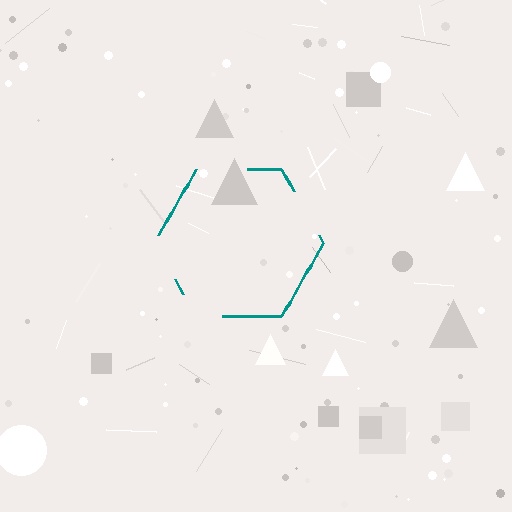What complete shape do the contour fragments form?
The contour fragments form a hexagon.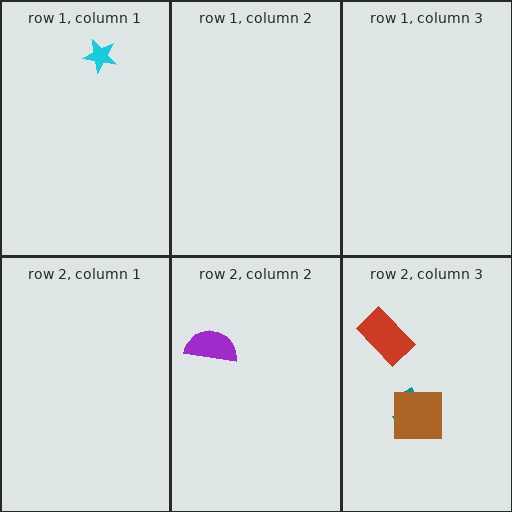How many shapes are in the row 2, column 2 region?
1.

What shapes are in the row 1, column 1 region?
The cyan star.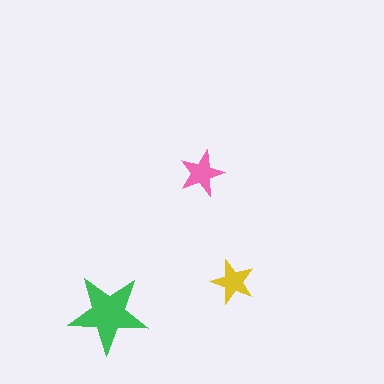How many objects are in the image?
There are 3 objects in the image.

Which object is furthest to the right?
The yellow star is rightmost.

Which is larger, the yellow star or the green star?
The green one.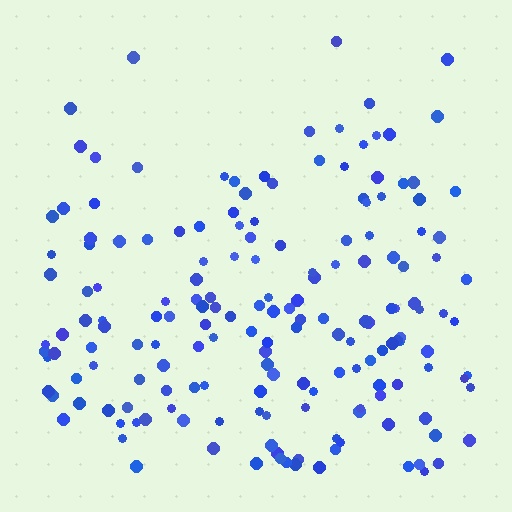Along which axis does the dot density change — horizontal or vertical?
Vertical.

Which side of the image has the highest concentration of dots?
The bottom.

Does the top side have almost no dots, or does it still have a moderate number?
Still a moderate number, just noticeably fewer than the bottom.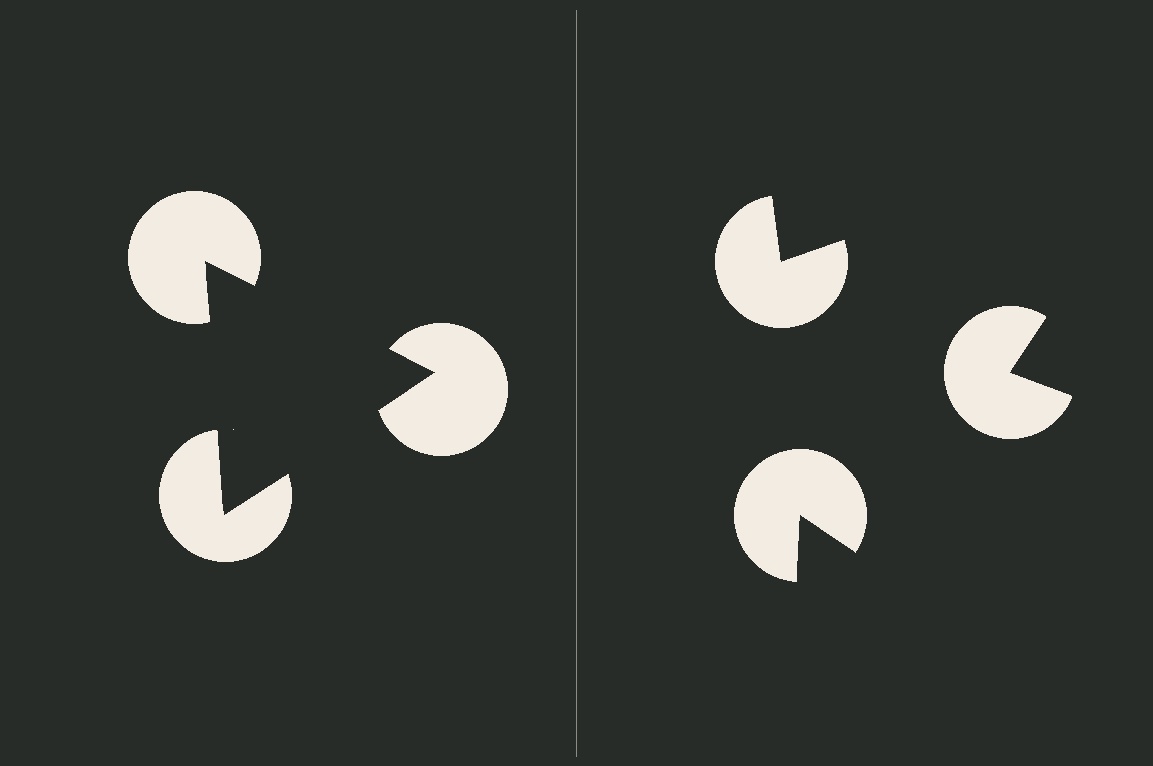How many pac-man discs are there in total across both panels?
6 — 3 on each side.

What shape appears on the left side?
An illusory triangle.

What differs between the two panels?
The pac-man discs are positioned identically on both sides; only the wedge orientations differ. On the left they align to a triangle; on the right they are misaligned.